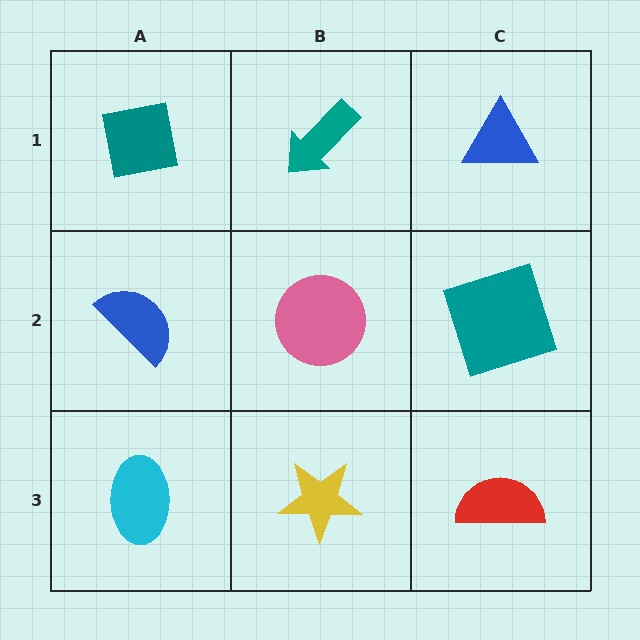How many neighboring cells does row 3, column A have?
2.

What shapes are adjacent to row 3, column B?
A pink circle (row 2, column B), a cyan ellipse (row 3, column A), a red semicircle (row 3, column C).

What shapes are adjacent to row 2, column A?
A teal square (row 1, column A), a cyan ellipse (row 3, column A), a pink circle (row 2, column B).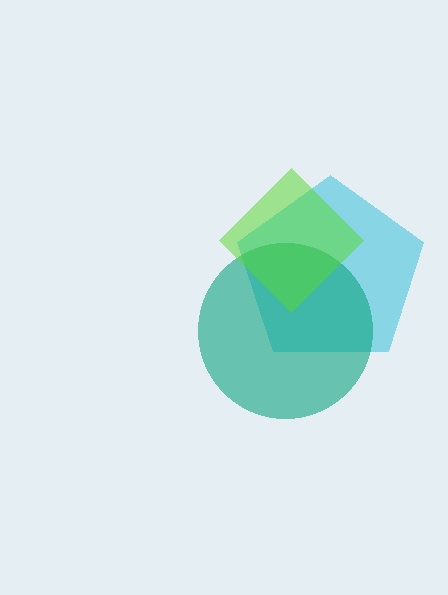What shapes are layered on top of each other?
The layered shapes are: a cyan pentagon, a teal circle, a lime diamond.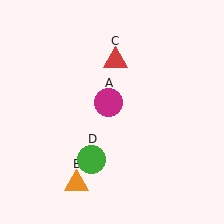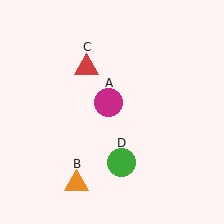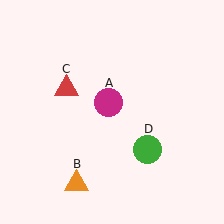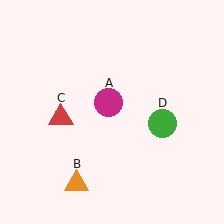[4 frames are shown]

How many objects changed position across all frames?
2 objects changed position: red triangle (object C), green circle (object D).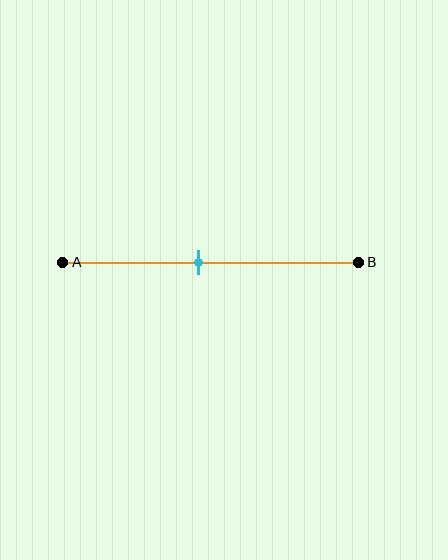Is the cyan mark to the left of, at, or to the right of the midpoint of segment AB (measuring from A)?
The cyan mark is to the left of the midpoint of segment AB.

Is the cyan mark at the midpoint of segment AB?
No, the mark is at about 45% from A, not at the 50% midpoint.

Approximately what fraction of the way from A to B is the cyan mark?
The cyan mark is approximately 45% of the way from A to B.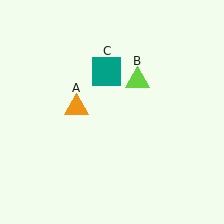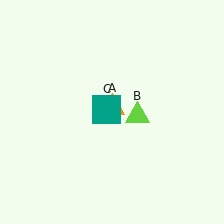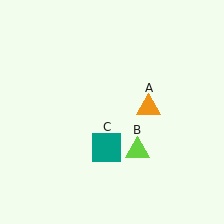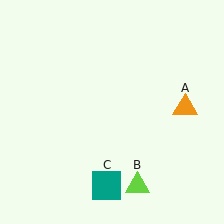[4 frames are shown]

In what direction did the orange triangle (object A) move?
The orange triangle (object A) moved right.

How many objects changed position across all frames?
3 objects changed position: orange triangle (object A), lime triangle (object B), teal square (object C).